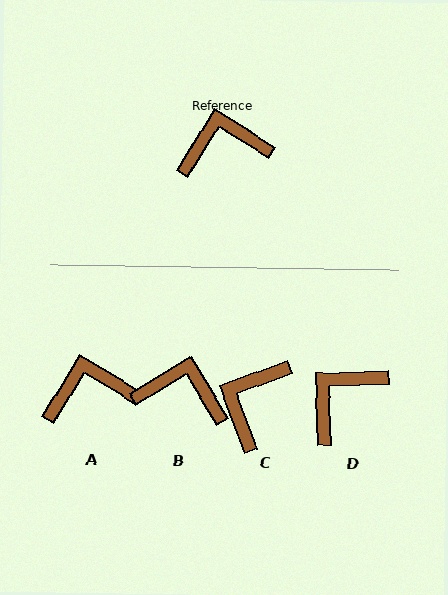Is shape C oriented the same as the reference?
No, it is off by about 52 degrees.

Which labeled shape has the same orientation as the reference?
A.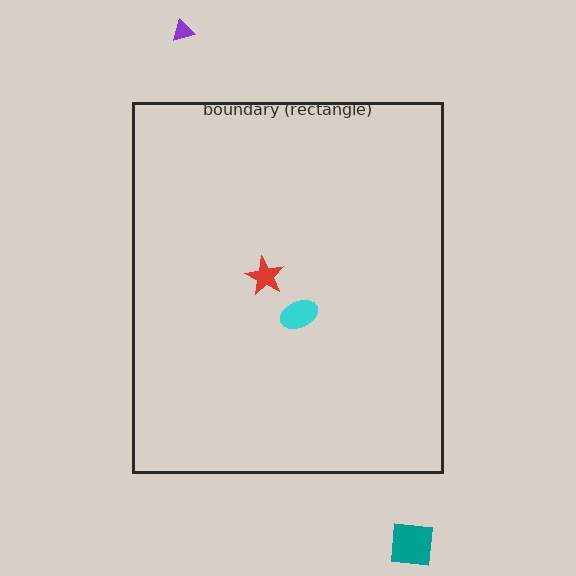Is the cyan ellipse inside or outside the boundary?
Inside.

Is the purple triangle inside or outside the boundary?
Outside.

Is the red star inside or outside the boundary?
Inside.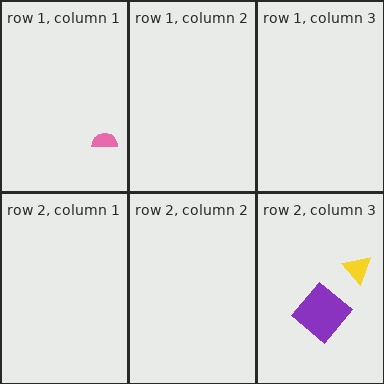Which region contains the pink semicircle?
The row 1, column 1 region.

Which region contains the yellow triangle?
The row 2, column 3 region.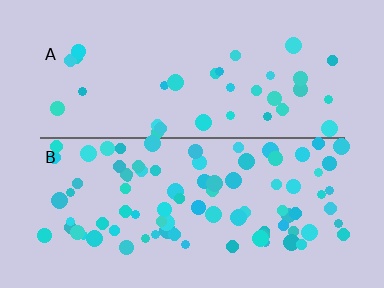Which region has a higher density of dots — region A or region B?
B (the bottom).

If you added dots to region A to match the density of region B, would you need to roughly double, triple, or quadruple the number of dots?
Approximately triple.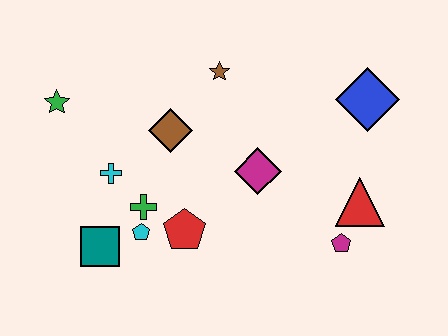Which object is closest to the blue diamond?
The red triangle is closest to the blue diamond.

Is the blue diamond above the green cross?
Yes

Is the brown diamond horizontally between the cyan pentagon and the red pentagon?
Yes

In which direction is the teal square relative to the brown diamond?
The teal square is below the brown diamond.